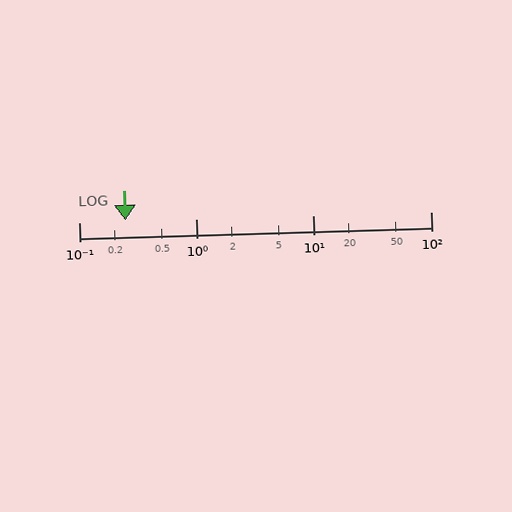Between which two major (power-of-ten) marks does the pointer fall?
The pointer is between 0.1 and 1.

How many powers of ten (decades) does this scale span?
The scale spans 3 decades, from 0.1 to 100.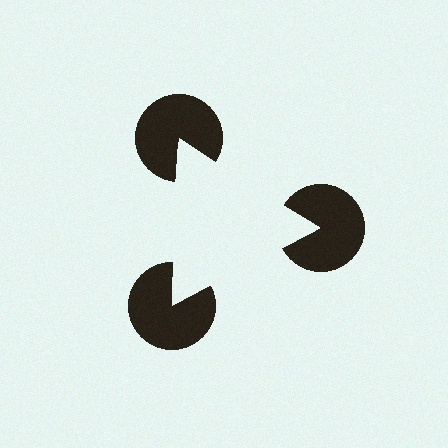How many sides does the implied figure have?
3 sides.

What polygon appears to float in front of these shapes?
An illusory triangle — its edges are inferred from the aligned wedge cuts in the pac-man discs, not physically drawn.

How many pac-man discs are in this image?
There are 3 — one at each vertex of the illusory triangle.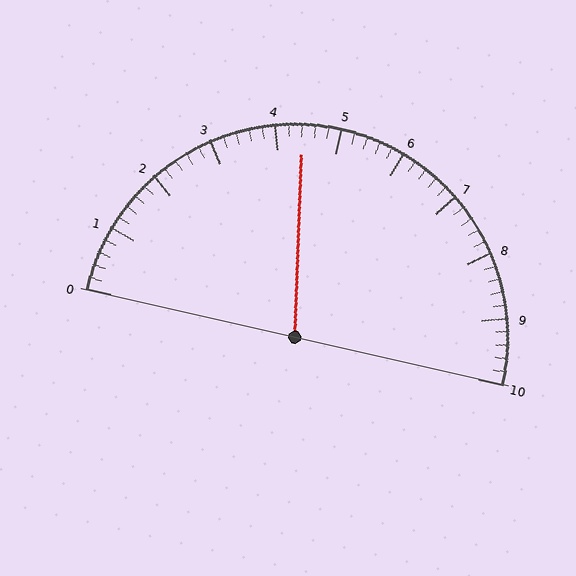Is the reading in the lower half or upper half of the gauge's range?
The reading is in the lower half of the range (0 to 10).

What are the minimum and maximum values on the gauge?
The gauge ranges from 0 to 10.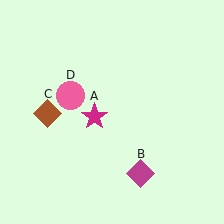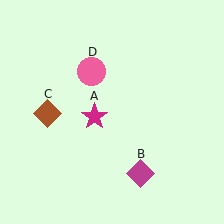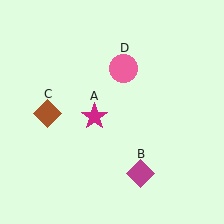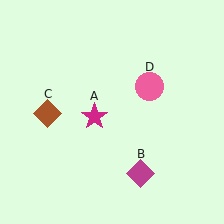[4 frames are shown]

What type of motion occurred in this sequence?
The pink circle (object D) rotated clockwise around the center of the scene.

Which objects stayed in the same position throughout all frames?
Magenta star (object A) and magenta diamond (object B) and brown diamond (object C) remained stationary.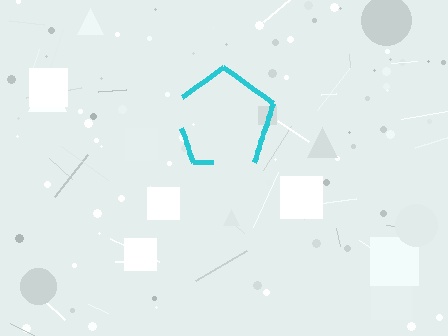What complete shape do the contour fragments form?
The contour fragments form a pentagon.